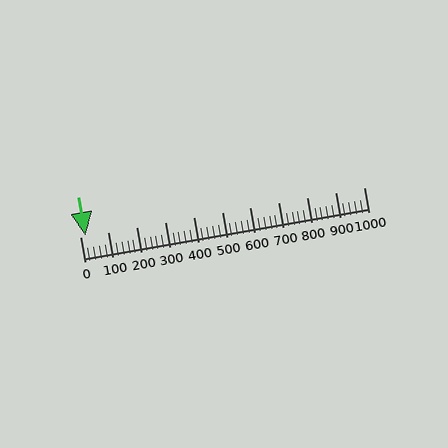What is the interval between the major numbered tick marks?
The major tick marks are spaced 100 units apart.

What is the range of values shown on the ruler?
The ruler shows values from 0 to 1000.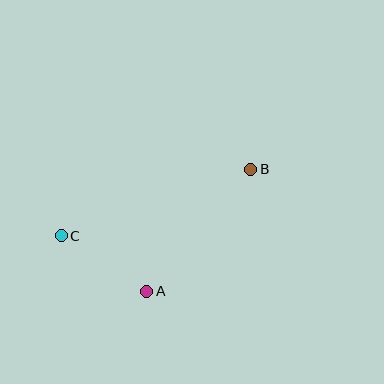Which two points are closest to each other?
Points A and C are closest to each other.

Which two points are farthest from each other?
Points B and C are farthest from each other.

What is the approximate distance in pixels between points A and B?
The distance between A and B is approximately 161 pixels.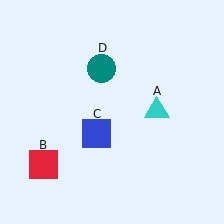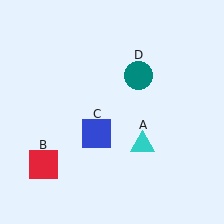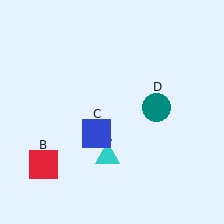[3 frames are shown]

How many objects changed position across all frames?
2 objects changed position: cyan triangle (object A), teal circle (object D).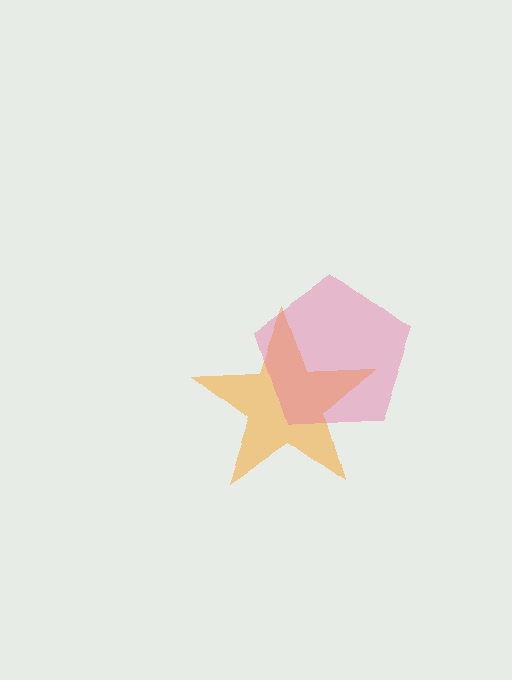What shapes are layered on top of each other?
The layered shapes are: an orange star, a pink pentagon.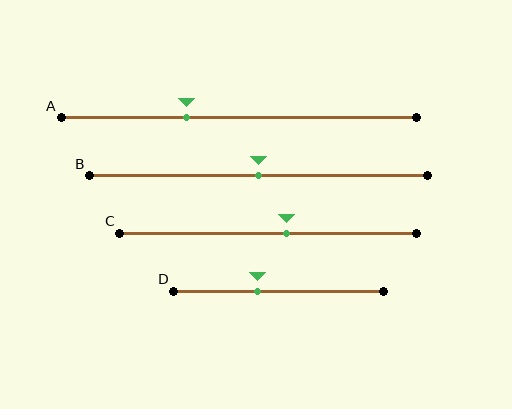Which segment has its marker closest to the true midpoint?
Segment B has its marker closest to the true midpoint.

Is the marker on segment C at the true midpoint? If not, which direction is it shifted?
No, the marker on segment C is shifted to the right by about 6% of the segment length.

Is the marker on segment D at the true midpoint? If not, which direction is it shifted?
No, the marker on segment D is shifted to the left by about 10% of the segment length.